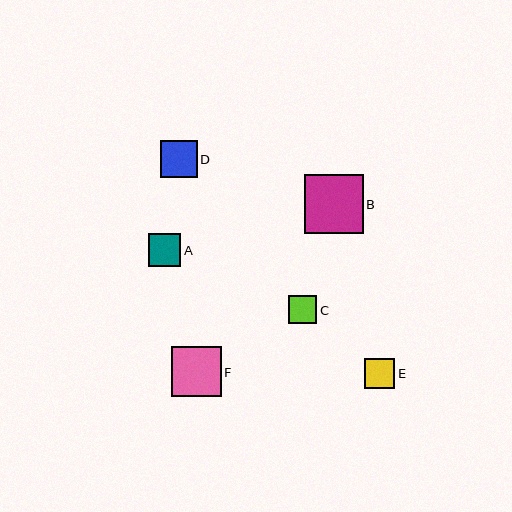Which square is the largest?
Square B is the largest with a size of approximately 59 pixels.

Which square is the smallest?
Square C is the smallest with a size of approximately 28 pixels.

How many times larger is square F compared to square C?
Square F is approximately 1.8 times the size of square C.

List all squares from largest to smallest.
From largest to smallest: B, F, D, A, E, C.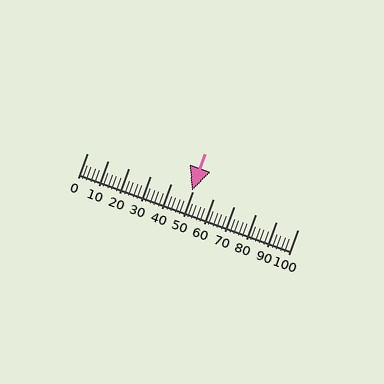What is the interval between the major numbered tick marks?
The major tick marks are spaced 10 units apart.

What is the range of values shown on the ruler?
The ruler shows values from 0 to 100.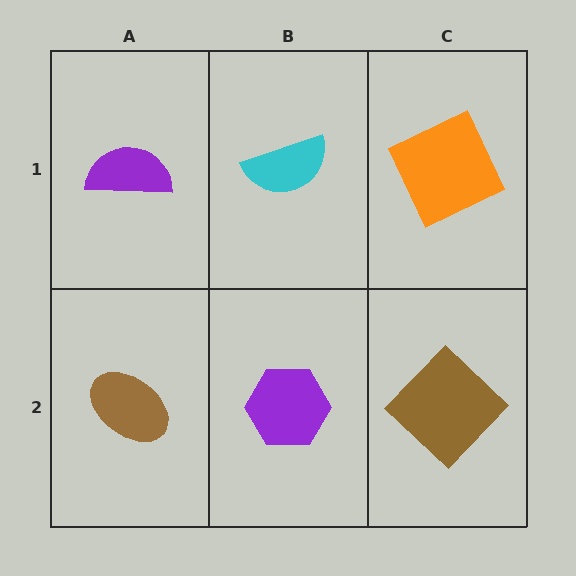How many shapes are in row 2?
3 shapes.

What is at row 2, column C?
A brown diamond.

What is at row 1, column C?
An orange square.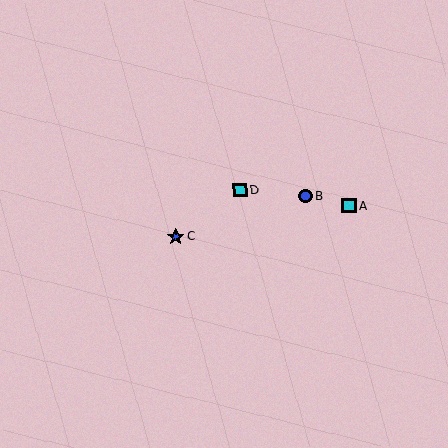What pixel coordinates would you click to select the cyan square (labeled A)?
Click at (349, 206) to select the cyan square A.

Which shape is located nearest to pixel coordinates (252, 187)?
The cyan square (labeled D) at (240, 189) is nearest to that location.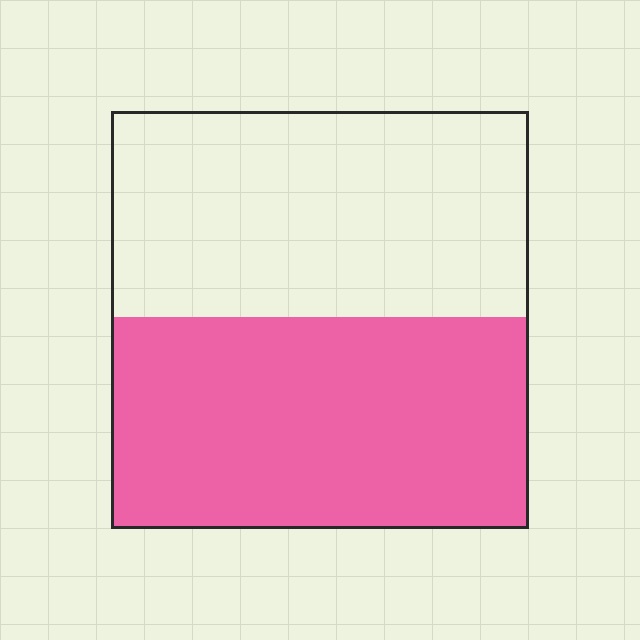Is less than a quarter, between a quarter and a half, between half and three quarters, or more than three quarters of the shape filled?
Between half and three quarters.